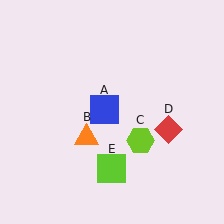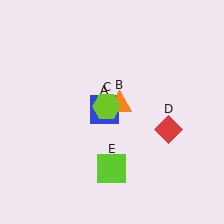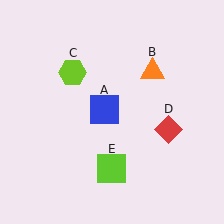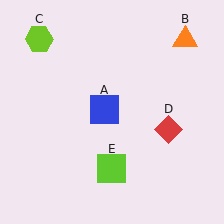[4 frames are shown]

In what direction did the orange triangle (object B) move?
The orange triangle (object B) moved up and to the right.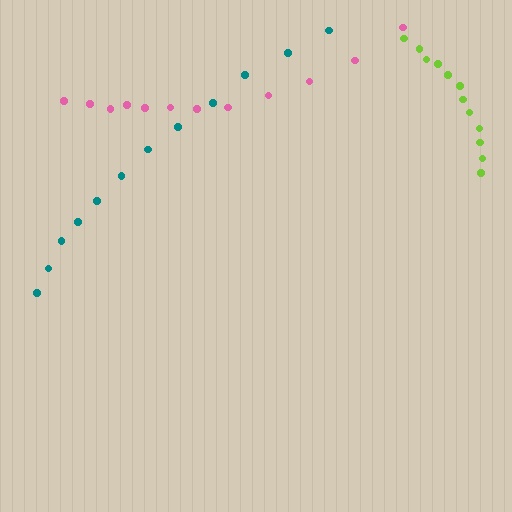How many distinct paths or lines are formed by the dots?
There are 3 distinct paths.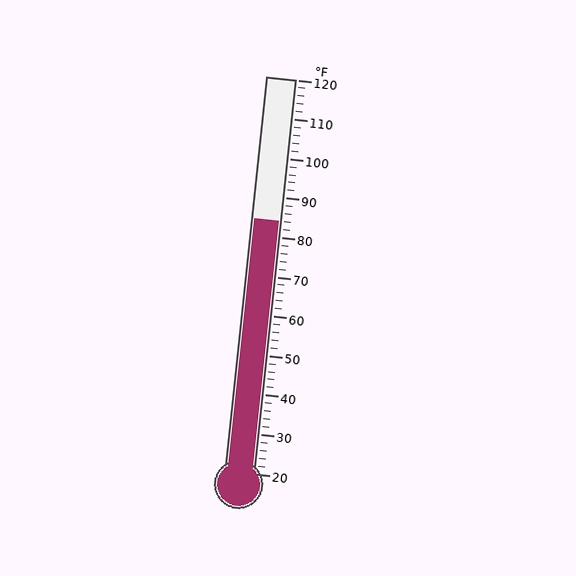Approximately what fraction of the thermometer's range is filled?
The thermometer is filled to approximately 65% of its range.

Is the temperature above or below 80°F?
The temperature is above 80°F.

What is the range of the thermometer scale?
The thermometer scale ranges from 20°F to 120°F.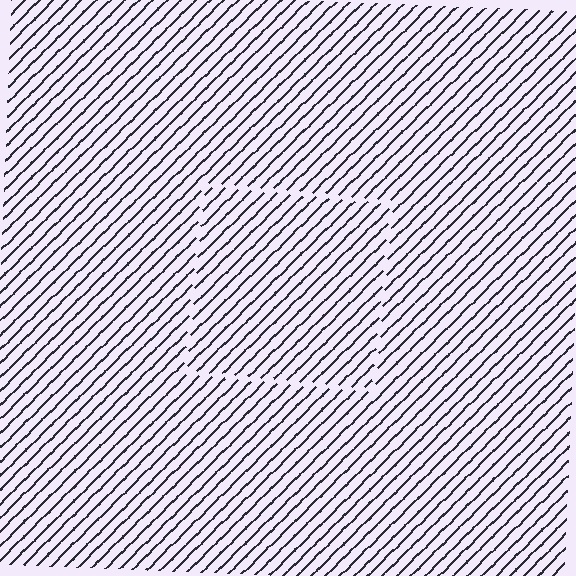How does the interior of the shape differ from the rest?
The interior of the shape contains the same grating, shifted by half a period — the contour is defined by the phase discontinuity where line-ends from the inner and outer gratings abut.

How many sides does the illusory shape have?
4 sides — the line-ends trace a square.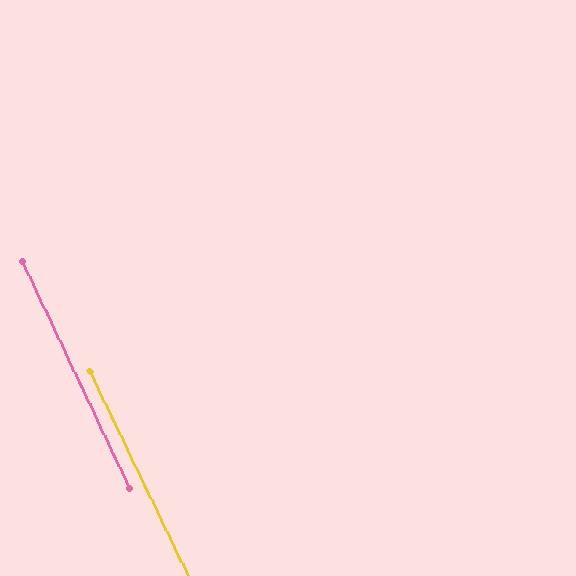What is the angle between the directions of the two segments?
Approximately 0 degrees.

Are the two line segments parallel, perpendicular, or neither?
Parallel — their directions differ by only 0.3°.